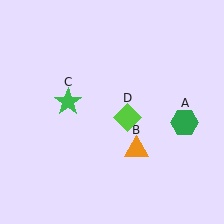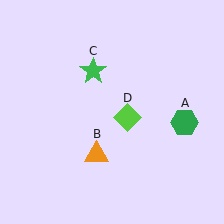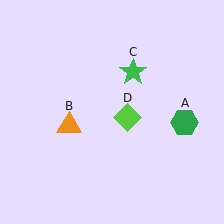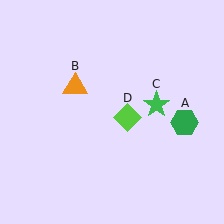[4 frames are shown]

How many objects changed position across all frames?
2 objects changed position: orange triangle (object B), green star (object C).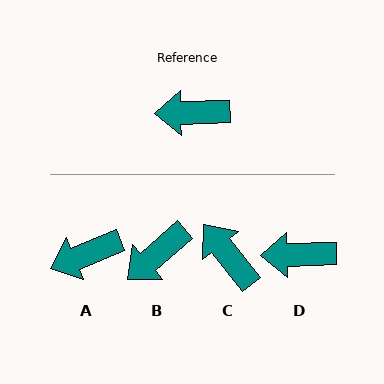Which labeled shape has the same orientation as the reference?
D.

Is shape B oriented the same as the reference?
No, it is off by about 39 degrees.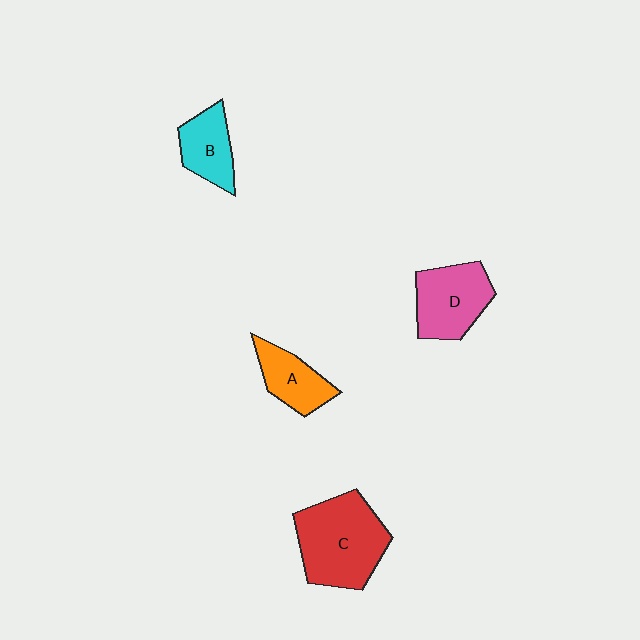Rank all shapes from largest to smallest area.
From largest to smallest: C (red), D (pink), A (orange), B (cyan).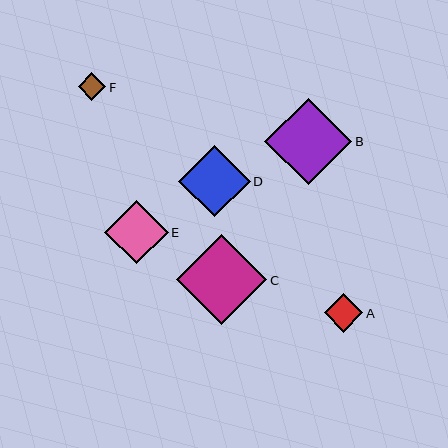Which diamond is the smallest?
Diamond F is the smallest with a size of approximately 27 pixels.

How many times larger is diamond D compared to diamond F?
Diamond D is approximately 2.6 times the size of diamond F.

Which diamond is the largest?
Diamond C is the largest with a size of approximately 90 pixels.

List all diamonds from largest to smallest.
From largest to smallest: C, B, D, E, A, F.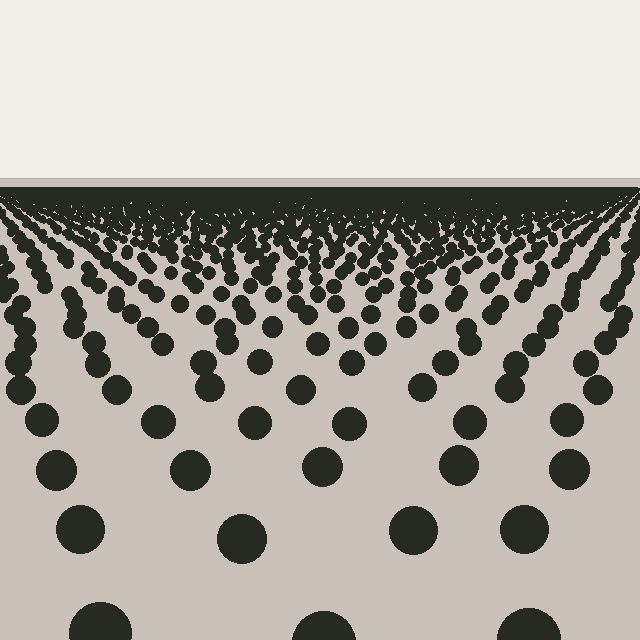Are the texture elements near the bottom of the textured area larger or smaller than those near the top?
Larger. Near the bottom, elements are closer to the viewer and appear at a bigger on-screen size.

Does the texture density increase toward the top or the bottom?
Density increases toward the top.